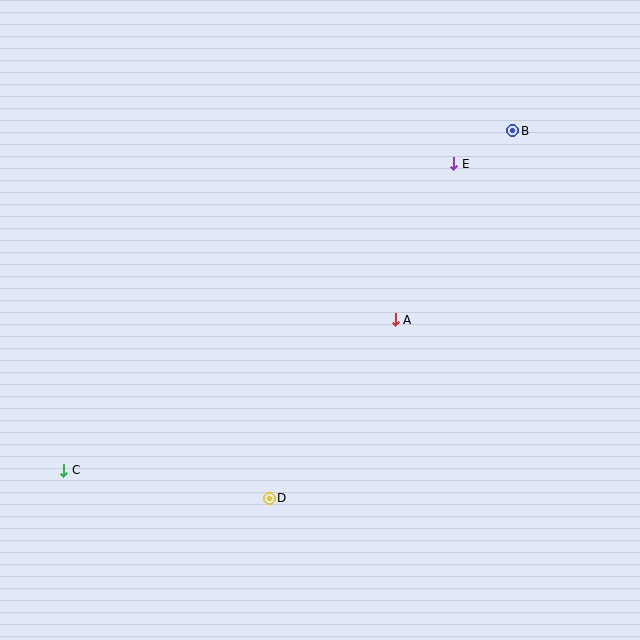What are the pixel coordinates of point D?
Point D is at (269, 498).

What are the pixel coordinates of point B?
Point B is at (513, 131).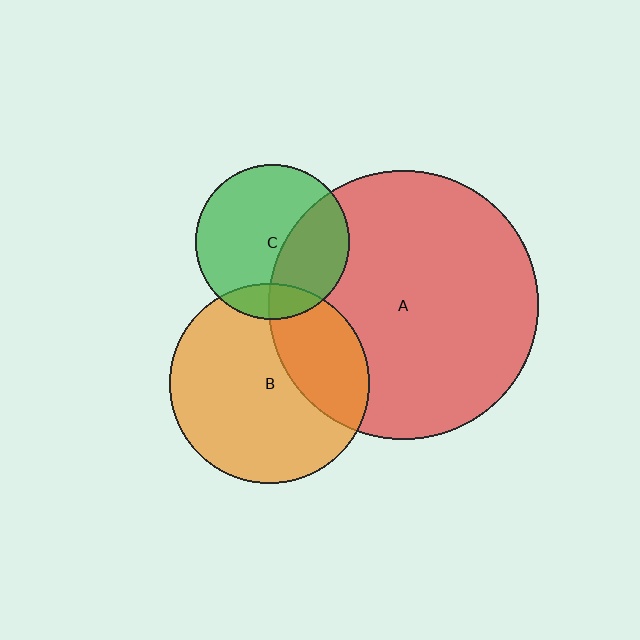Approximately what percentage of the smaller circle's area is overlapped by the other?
Approximately 15%.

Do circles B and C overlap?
Yes.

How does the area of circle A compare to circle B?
Approximately 1.8 times.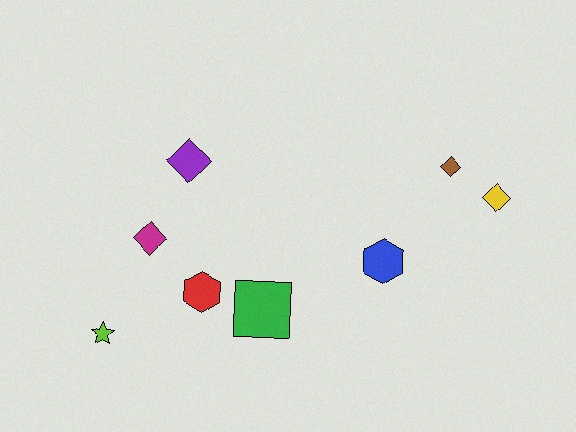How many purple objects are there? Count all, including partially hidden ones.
There is 1 purple object.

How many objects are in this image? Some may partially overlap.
There are 8 objects.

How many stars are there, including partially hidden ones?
There is 1 star.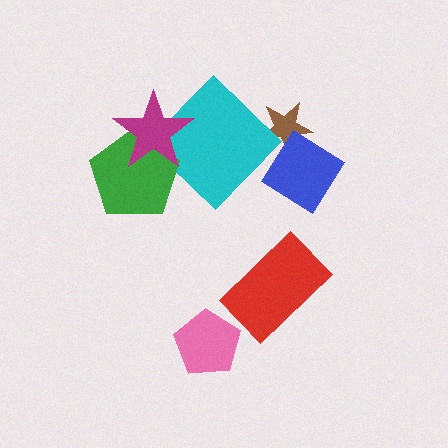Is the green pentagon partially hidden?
Yes, it is partially covered by another shape.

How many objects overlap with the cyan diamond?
1 object overlaps with the cyan diamond.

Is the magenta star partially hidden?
No, no other shape covers it.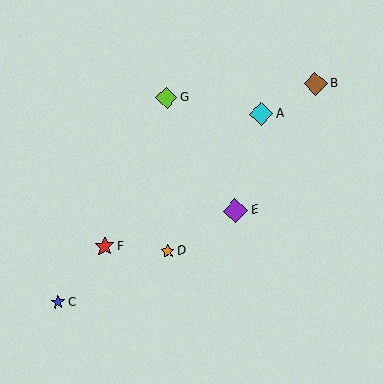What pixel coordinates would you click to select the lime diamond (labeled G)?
Click at (166, 98) to select the lime diamond G.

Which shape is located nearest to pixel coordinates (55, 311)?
The blue star (labeled C) at (58, 302) is nearest to that location.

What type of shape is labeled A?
Shape A is a cyan diamond.